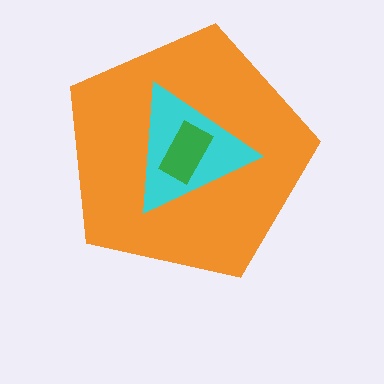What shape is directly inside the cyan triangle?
The green rectangle.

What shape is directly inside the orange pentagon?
The cyan triangle.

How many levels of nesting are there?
3.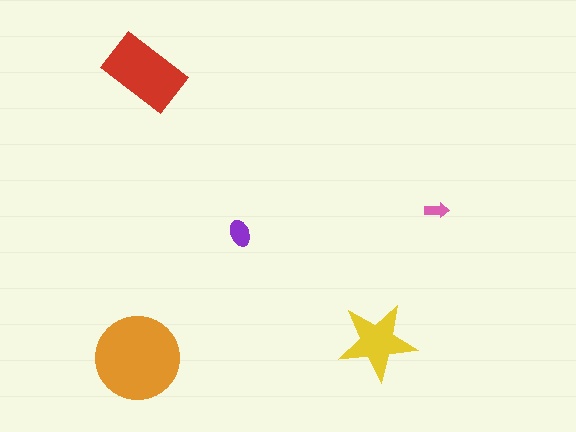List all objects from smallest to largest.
The pink arrow, the purple ellipse, the yellow star, the red rectangle, the orange circle.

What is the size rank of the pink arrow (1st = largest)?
5th.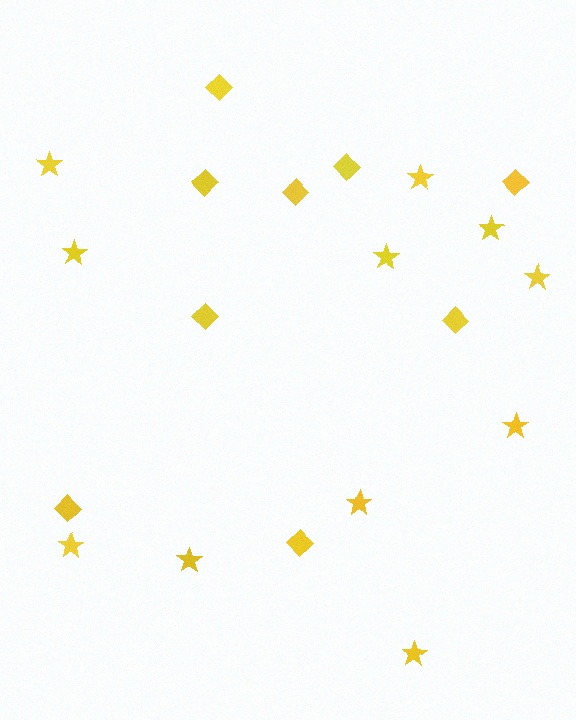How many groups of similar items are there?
There are 2 groups: one group of stars (11) and one group of diamonds (9).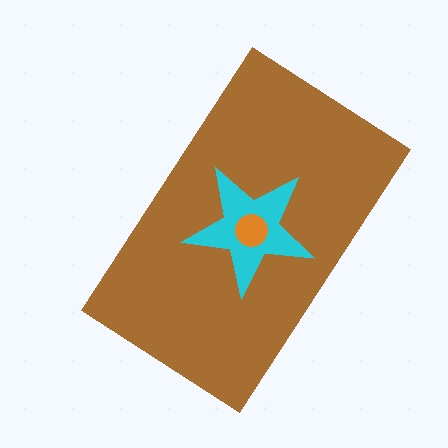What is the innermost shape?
The orange circle.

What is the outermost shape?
The brown rectangle.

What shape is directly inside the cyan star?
The orange circle.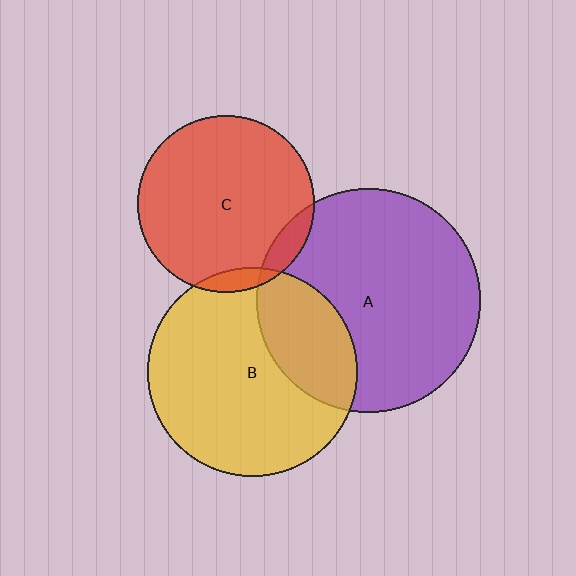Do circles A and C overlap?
Yes.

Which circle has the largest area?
Circle A (purple).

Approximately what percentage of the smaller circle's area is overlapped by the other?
Approximately 10%.